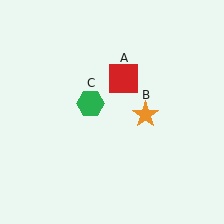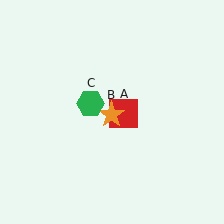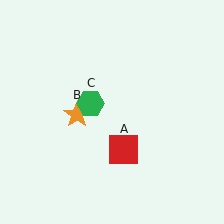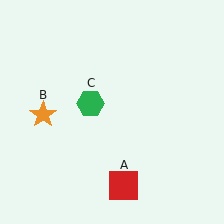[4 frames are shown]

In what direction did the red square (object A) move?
The red square (object A) moved down.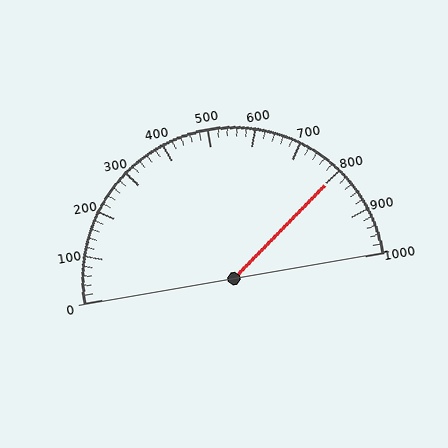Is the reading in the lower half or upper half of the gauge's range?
The reading is in the upper half of the range (0 to 1000).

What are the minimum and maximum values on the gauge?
The gauge ranges from 0 to 1000.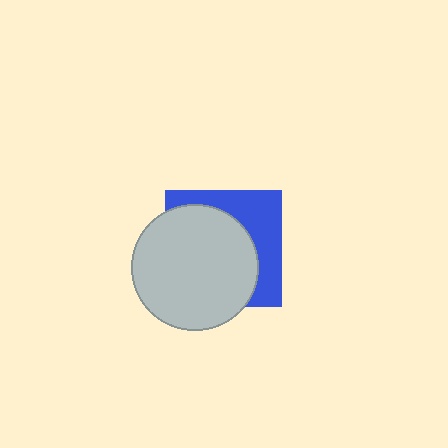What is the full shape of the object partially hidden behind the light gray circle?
The partially hidden object is a blue square.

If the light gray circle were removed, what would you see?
You would see the complete blue square.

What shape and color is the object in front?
The object in front is a light gray circle.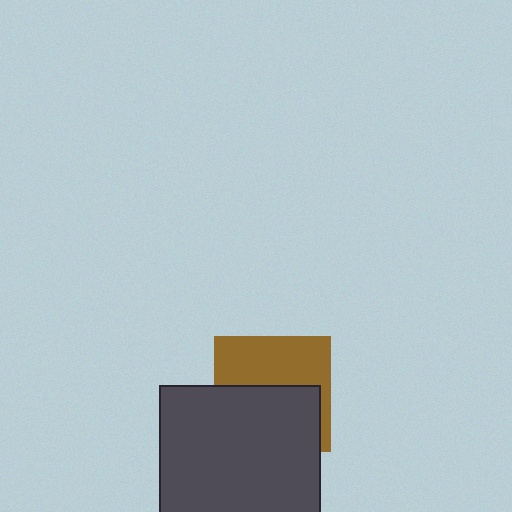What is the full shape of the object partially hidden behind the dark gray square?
The partially hidden object is a brown square.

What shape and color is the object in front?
The object in front is a dark gray square.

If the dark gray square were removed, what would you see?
You would see the complete brown square.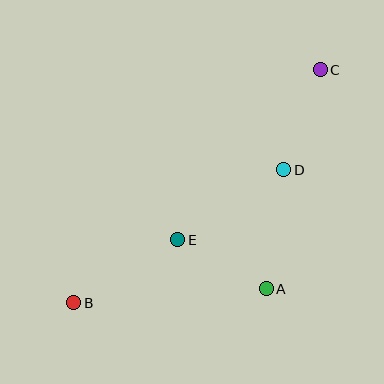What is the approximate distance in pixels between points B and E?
The distance between B and E is approximately 122 pixels.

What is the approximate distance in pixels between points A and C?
The distance between A and C is approximately 226 pixels.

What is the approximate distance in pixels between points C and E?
The distance between C and E is approximately 222 pixels.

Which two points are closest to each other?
Points A and E are closest to each other.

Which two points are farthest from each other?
Points B and C are farthest from each other.